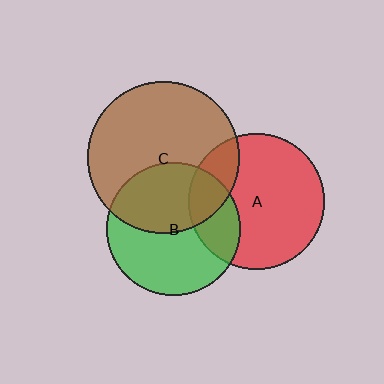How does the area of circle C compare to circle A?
Approximately 1.3 times.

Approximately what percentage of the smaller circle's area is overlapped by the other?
Approximately 25%.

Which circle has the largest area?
Circle C (brown).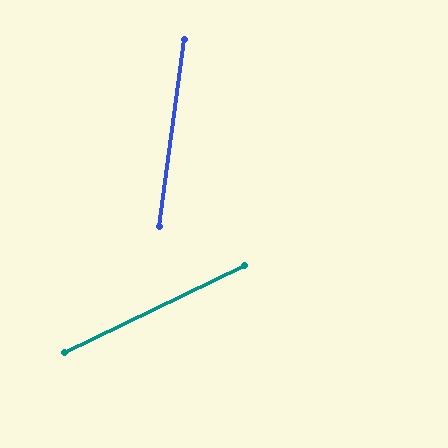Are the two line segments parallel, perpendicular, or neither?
Neither parallel nor perpendicular — they differ by about 56°.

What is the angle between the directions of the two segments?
Approximately 56 degrees.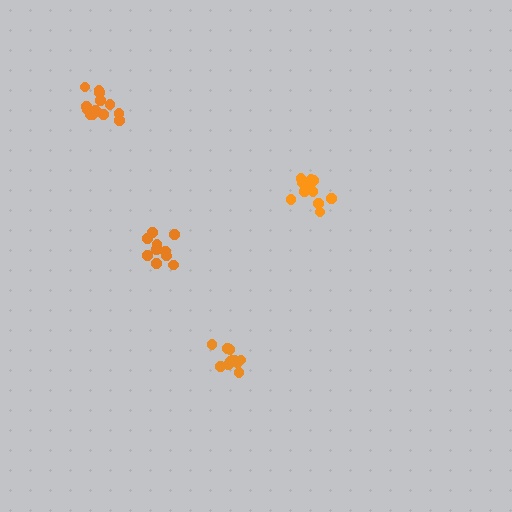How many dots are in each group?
Group 1: 14 dots, Group 2: 10 dots, Group 3: 13 dots, Group 4: 11 dots (48 total).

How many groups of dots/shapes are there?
There are 4 groups.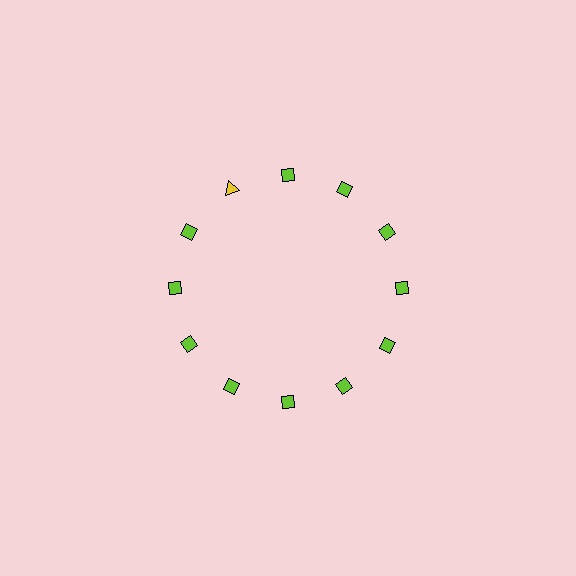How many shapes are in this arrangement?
There are 12 shapes arranged in a ring pattern.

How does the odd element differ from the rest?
It differs in both color (yellow instead of lime) and shape (triangle instead of diamond).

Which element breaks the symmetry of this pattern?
The yellow triangle at roughly the 11 o'clock position breaks the symmetry. All other shapes are lime diamonds.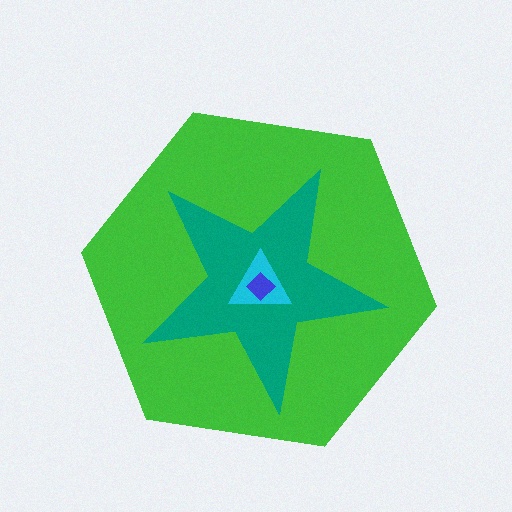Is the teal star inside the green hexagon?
Yes.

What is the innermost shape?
The blue diamond.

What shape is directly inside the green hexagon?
The teal star.